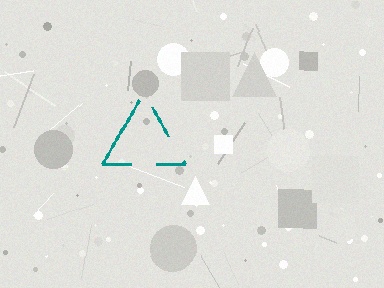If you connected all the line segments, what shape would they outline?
They would outline a triangle.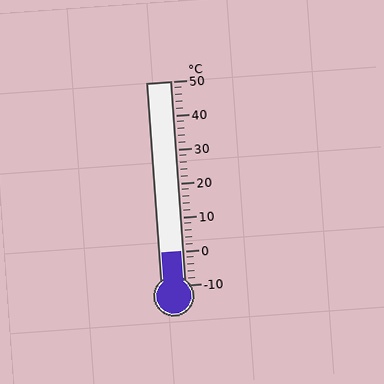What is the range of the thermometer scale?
The thermometer scale ranges from -10°C to 50°C.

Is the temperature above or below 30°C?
The temperature is below 30°C.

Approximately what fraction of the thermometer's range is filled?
The thermometer is filled to approximately 15% of its range.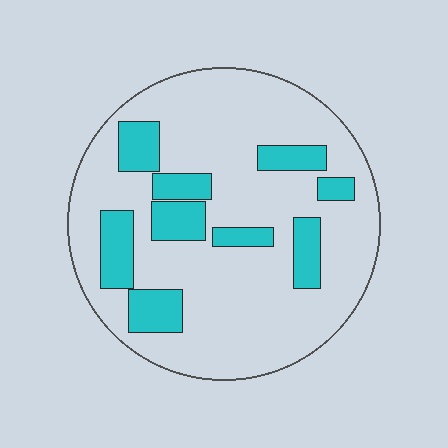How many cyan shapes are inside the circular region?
9.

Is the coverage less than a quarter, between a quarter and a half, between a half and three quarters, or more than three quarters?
Less than a quarter.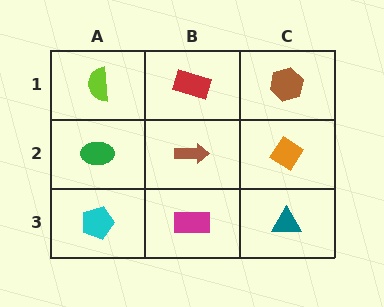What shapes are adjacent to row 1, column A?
A green ellipse (row 2, column A), a red rectangle (row 1, column B).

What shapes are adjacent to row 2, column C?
A brown hexagon (row 1, column C), a teal triangle (row 3, column C), a brown arrow (row 2, column B).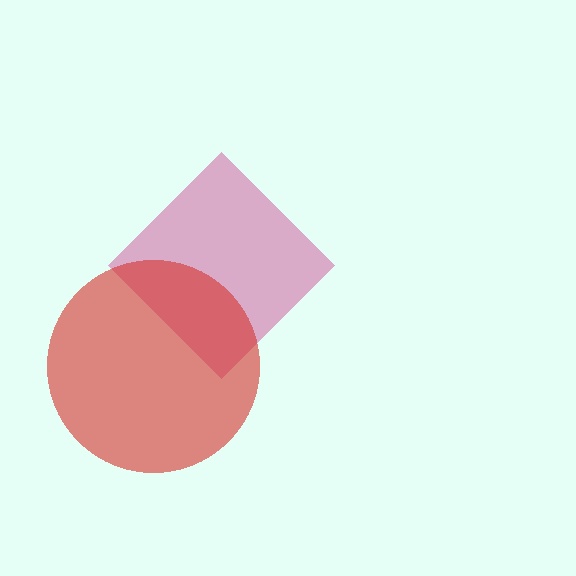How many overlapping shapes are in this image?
There are 2 overlapping shapes in the image.